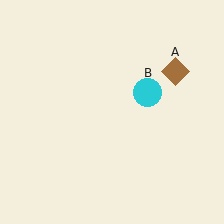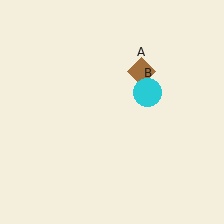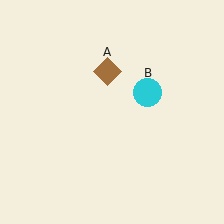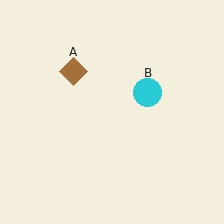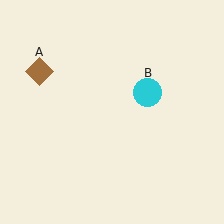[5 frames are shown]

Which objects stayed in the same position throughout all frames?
Cyan circle (object B) remained stationary.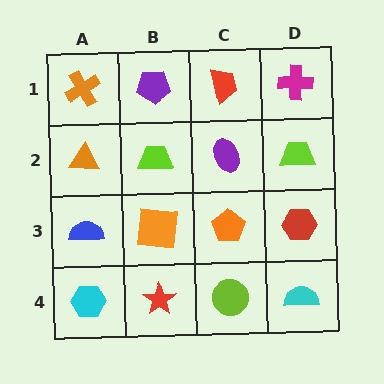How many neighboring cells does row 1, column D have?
2.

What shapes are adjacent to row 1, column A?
An orange triangle (row 2, column A), a purple pentagon (row 1, column B).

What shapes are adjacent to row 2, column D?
A magenta cross (row 1, column D), a red hexagon (row 3, column D), a purple ellipse (row 2, column C).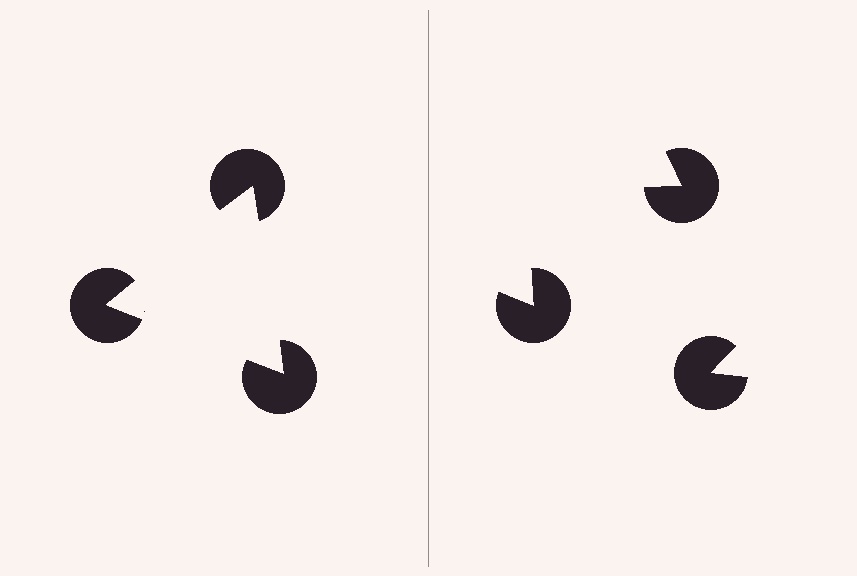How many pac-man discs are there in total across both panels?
6 — 3 on each side.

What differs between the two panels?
The pac-man discs are positioned identically on both sides; only the wedge orientations differ. On the left they align to a triangle; on the right they are misaligned.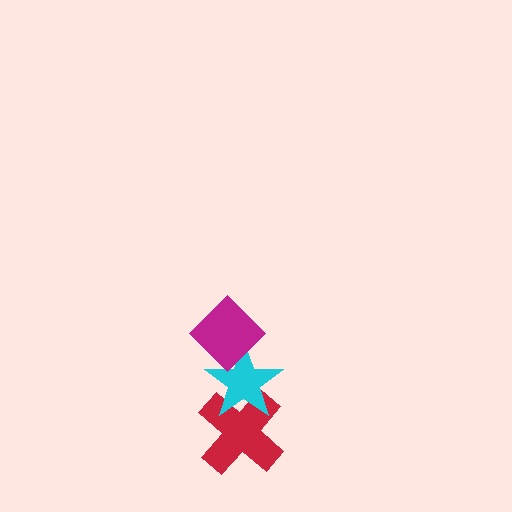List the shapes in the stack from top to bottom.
From top to bottom: the magenta diamond, the cyan star, the red cross.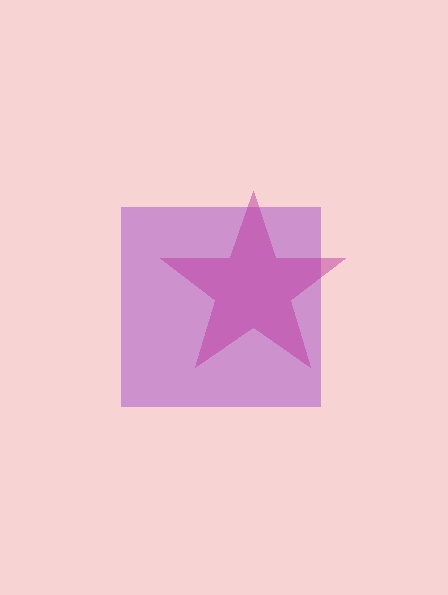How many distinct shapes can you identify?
There are 2 distinct shapes: a purple square, a magenta star.